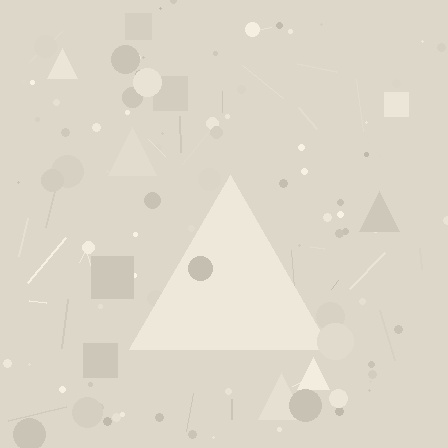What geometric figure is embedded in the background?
A triangle is embedded in the background.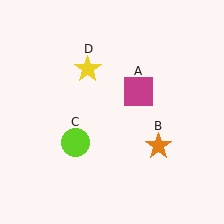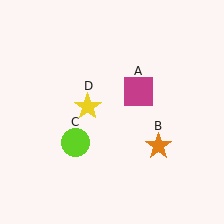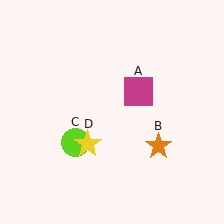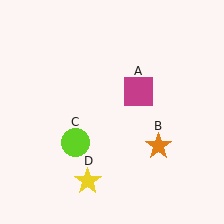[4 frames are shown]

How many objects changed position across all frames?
1 object changed position: yellow star (object D).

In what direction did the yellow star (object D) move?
The yellow star (object D) moved down.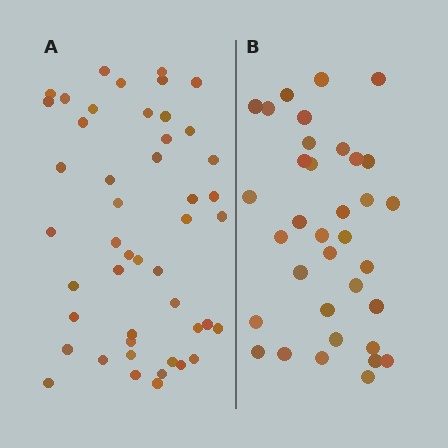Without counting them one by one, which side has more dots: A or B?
Region A (the left region) has more dots.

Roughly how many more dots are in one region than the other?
Region A has roughly 12 or so more dots than region B.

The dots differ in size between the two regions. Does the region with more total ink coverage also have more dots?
No. Region B has more total ink coverage because its dots are larger, but region A actually contains more individual dots. Total area can be misleading — the number of items is what matters here.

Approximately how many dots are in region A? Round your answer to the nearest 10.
About 50 dots. (The exact count is 47, which rounds to 50.)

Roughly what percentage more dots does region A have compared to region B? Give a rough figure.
About 35% more.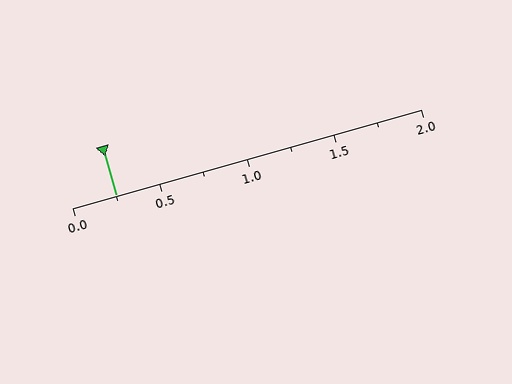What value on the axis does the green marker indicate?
The marker indicates approximately 0.25.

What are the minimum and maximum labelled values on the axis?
The axis runs from 0.0 to 2.0.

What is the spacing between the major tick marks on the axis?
The major ticks are spaced 0.5 apart.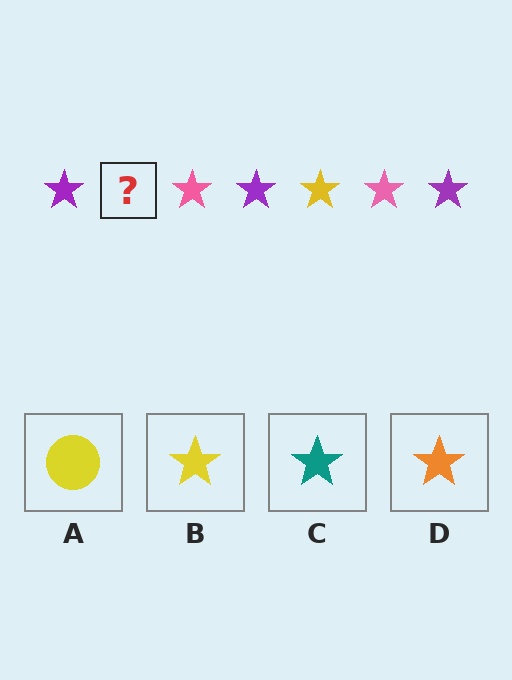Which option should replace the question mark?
Option B.